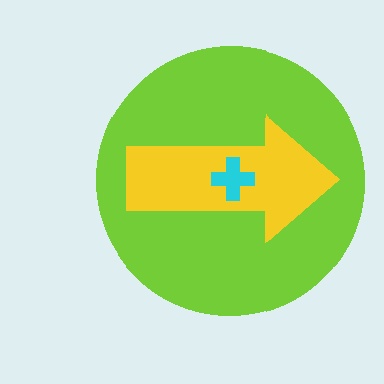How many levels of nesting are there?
3.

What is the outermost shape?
The lime circle.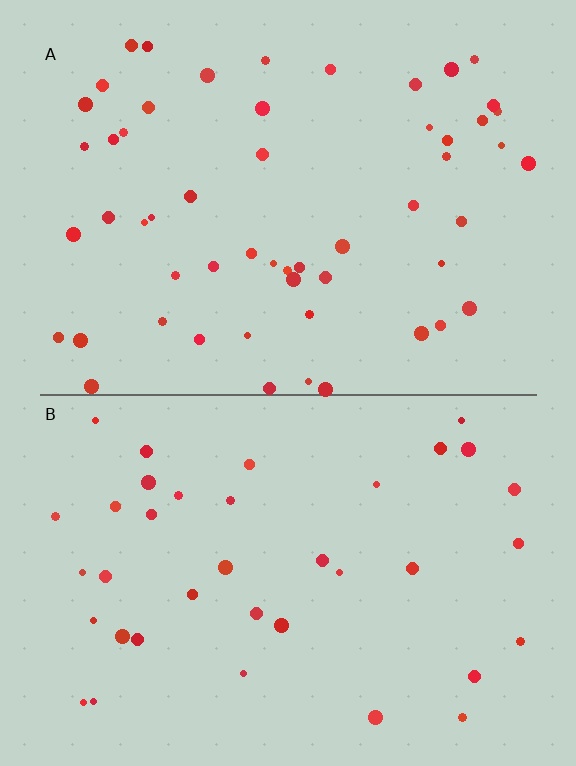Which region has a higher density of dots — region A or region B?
A (the top).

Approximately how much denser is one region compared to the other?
Approximately 1.5× — region A over region B.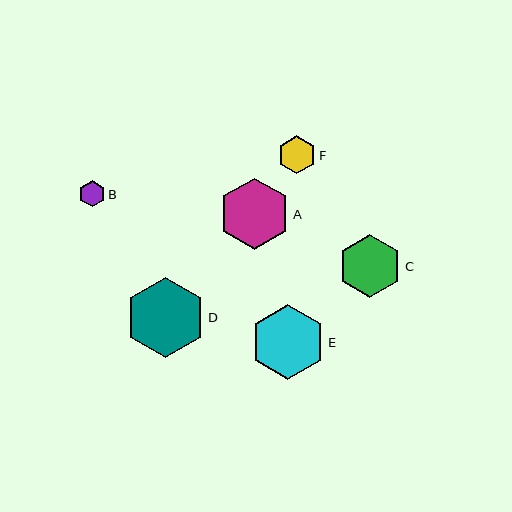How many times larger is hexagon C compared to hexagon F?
Hexagon C is approximately 1.7 times the size of hexagon F.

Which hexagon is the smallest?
Hexagon B is the smallest with a size of approximately 26 pixels.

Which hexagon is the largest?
Hexagon D is the largest with a size of approximately 80 pixels.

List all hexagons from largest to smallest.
From largest to smallest: D, E, A, C, F, B.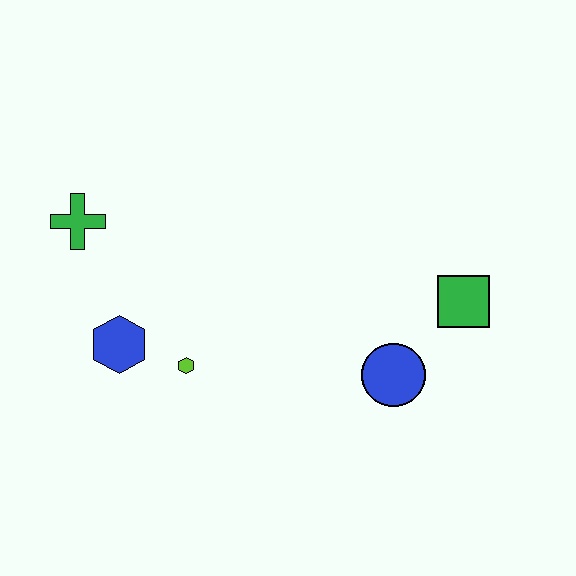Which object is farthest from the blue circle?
The green cross is farthest from the blue circle.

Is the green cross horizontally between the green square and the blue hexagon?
No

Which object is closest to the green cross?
The blue hexagon is closest to the green cross.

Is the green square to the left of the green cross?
No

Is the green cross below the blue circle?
No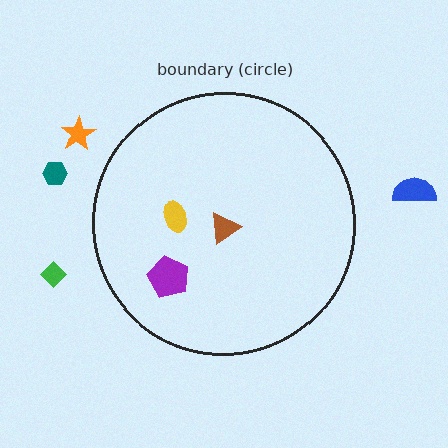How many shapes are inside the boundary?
3 inside, 4 outside.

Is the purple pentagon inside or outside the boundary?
Inside.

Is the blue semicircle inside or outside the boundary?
Outside.